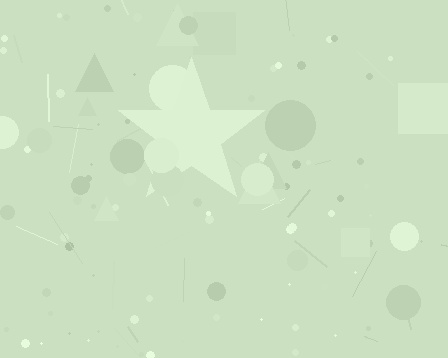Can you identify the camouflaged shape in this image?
The camouflaged shape is a star.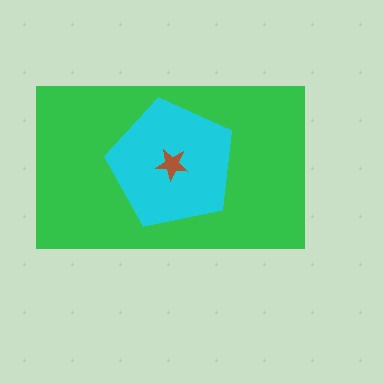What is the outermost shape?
The green rectangle.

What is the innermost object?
The brown star.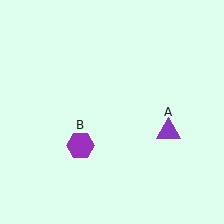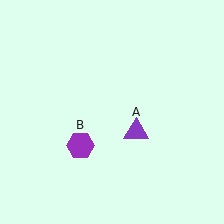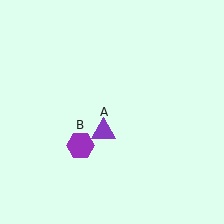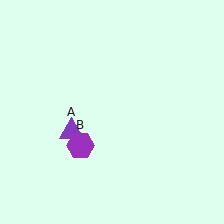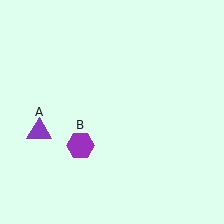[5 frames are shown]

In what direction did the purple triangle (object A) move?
The purple triangle (object A) moved left.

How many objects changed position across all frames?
1 object changed position: purple triangle (object A).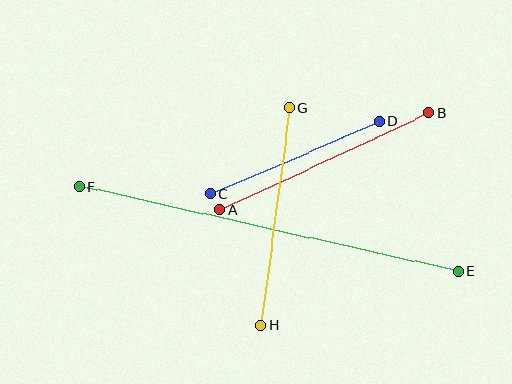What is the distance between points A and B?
The distance is approximately 230 pixels.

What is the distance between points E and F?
The distance is approximately 388 pixels.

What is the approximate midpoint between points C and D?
The midpoint is at approximately (295, 158) pixels.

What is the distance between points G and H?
The distance is approximately 220 pixels.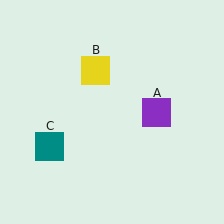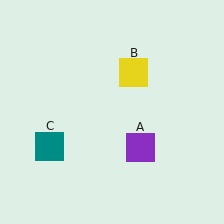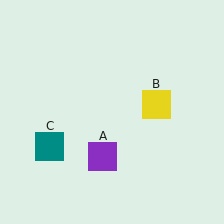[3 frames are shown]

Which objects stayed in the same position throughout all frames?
Teal square (object C) remained stationary.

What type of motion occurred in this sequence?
The purple square (object A), yellow square (object B) rotated clockwise around the center of the scene.